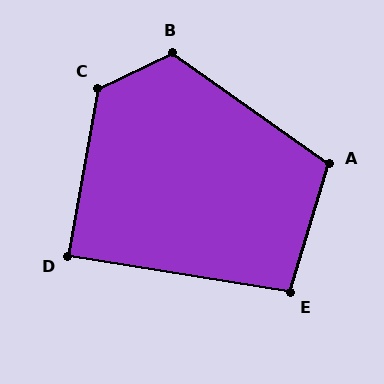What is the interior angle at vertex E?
Approximately 98 degrees (obtuse).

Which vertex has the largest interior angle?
C, at approximately 125 degrees.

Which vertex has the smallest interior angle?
D, at approximately 89 degrees.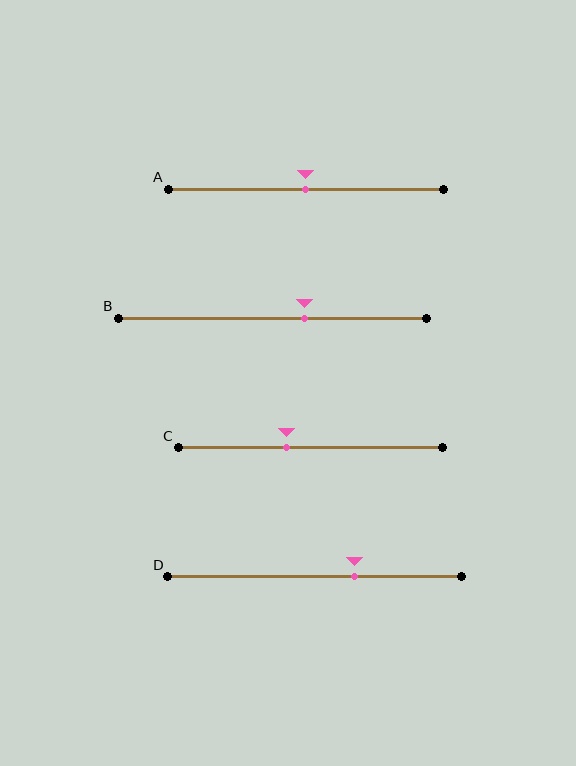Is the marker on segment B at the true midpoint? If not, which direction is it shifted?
No, the marker on segment B is shifted to the right by about 10% of the segment length.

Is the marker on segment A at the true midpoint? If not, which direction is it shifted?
Yes, the marker on segment A is at the true midpoint.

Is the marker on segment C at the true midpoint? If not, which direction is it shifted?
No, the marker on segment C is shifted to the left by about 9% of the segment length.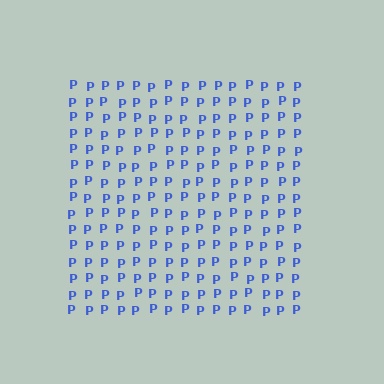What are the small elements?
The small elements are letter P's.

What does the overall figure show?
The overall figure shows a square.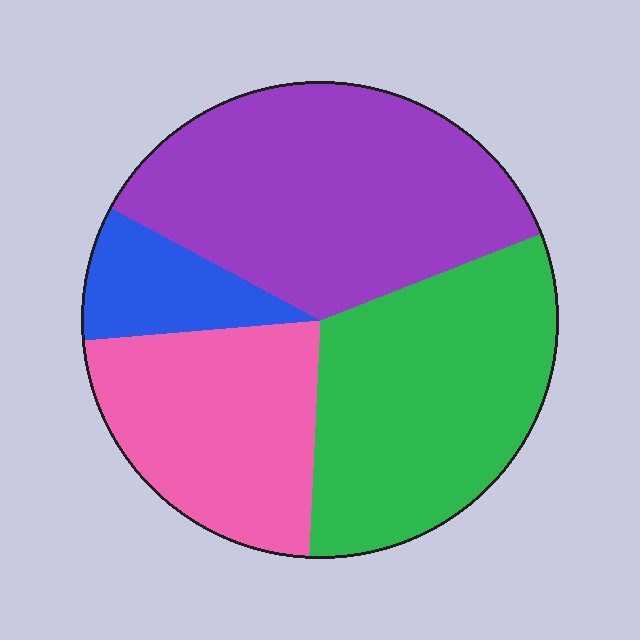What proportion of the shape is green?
Green takes up about one third (1/3) of the shape.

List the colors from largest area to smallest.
From largest to smallest: purple, green, pink, blue.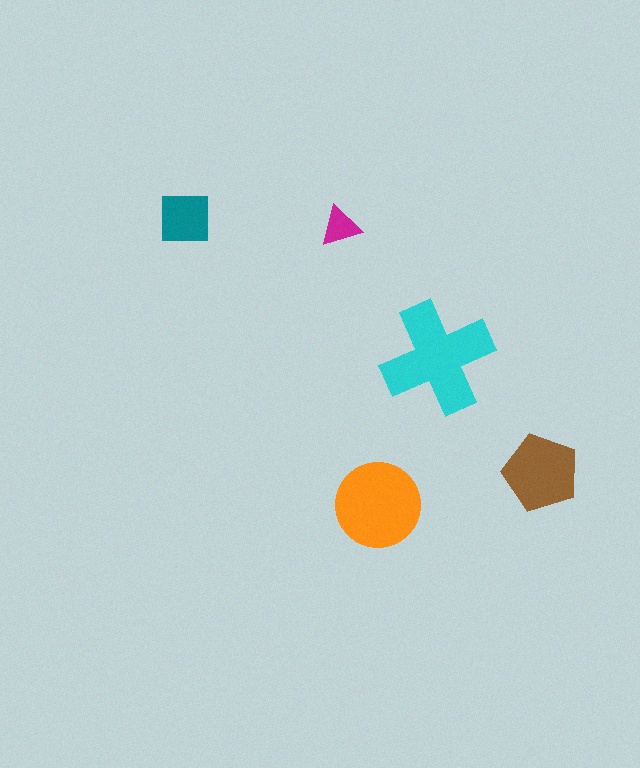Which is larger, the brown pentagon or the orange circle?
The orange circle.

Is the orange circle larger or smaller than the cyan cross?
Smaller.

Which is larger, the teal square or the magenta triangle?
The teal square.